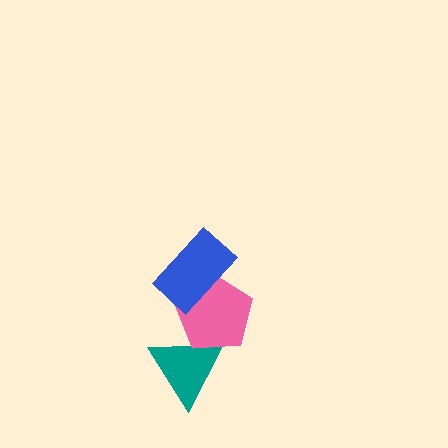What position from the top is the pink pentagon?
The pink pentagon is 2nd from the top.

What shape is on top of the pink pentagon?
The blue rectangle is on top of the pink pentagon.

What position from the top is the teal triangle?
The teal triangle is 3rd from the top.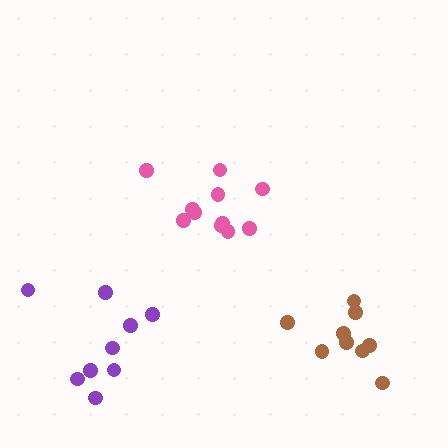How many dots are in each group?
Group 1: 9 dots, Group 2: 11 dots, Group 3: 9 dots (29 total).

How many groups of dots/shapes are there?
There are 3 groups.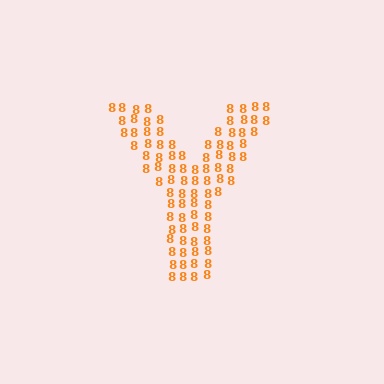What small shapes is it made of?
It is made of small digit 8's.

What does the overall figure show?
The overall figure shows the letter Y.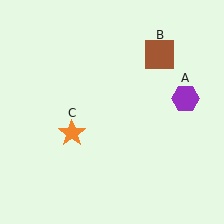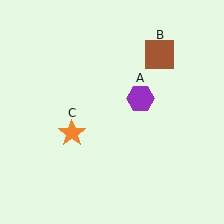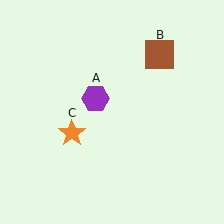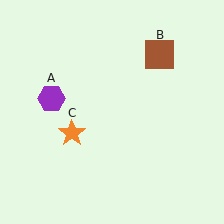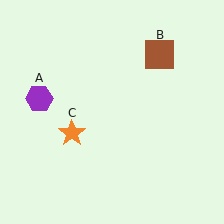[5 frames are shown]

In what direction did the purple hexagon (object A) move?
The purple hexagon (object A) moved left.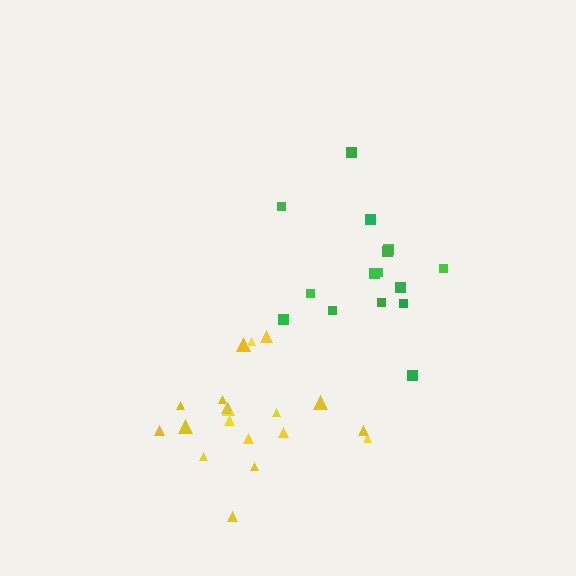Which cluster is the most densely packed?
Yellow.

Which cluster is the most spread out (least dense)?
Green.